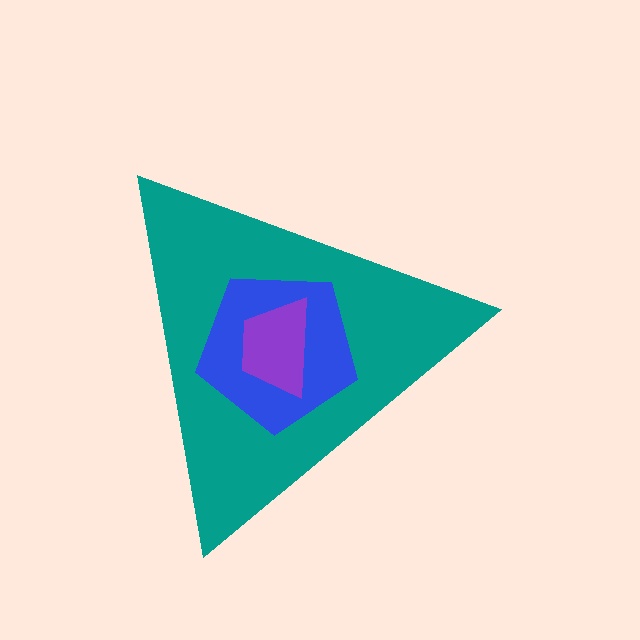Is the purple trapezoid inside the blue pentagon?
Yes.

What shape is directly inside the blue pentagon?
The purple trapezoid.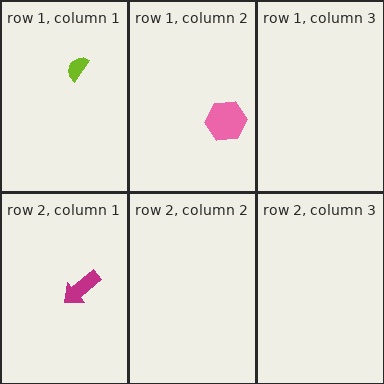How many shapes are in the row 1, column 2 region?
1.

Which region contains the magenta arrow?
The row 2, column 1 region.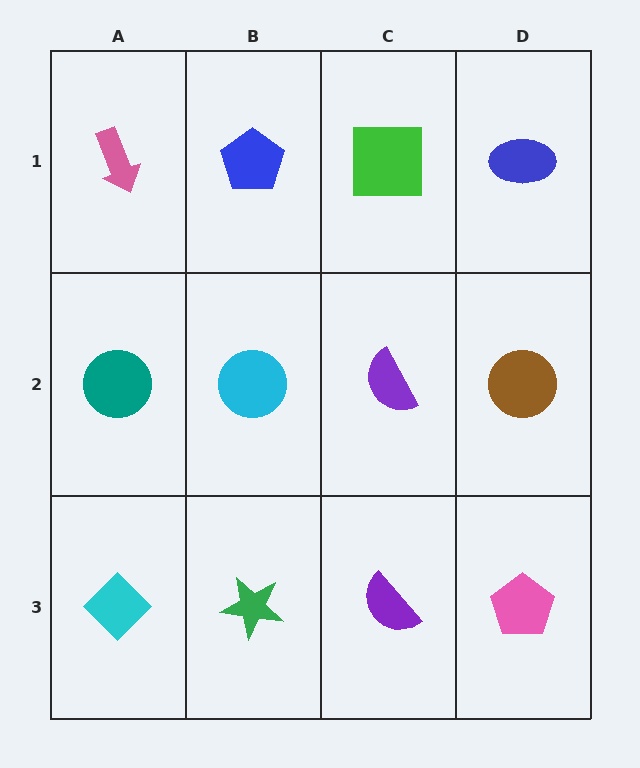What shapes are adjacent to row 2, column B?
A blue pentagon (row 1, column B), a green star (row 3, column B), a teal circle (row 2, column A), a purple semicircle (row 2, column C).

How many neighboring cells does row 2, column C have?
4.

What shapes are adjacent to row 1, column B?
A cyan circle (row 2, column B), a pink arrow (row 1, column A), a green square (row 1, column C).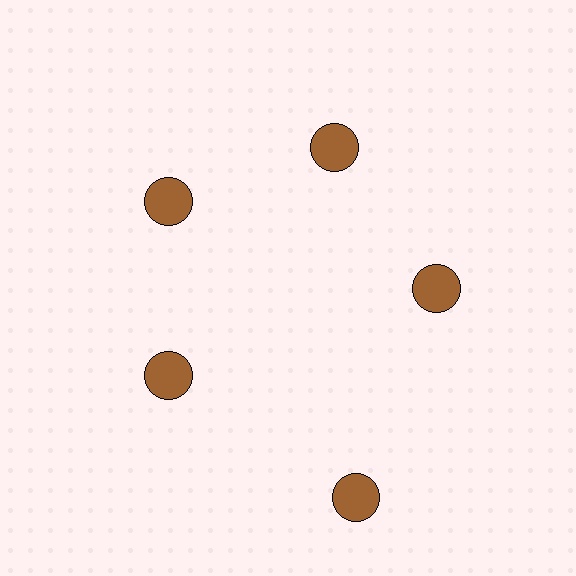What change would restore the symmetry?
The symmetry would be restored by moving it inward, back onto the ring so that all 5 circles sit at equal angles and equal distance from the center.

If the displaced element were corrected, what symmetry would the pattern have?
It would have 5-fold rotational symmetry — the pattern would map onto itself every 72 degrees.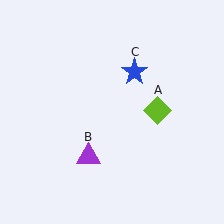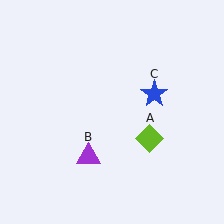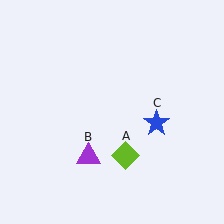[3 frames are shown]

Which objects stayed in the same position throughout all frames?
Purple triangle (object B) remained stationary.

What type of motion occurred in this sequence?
The lime diamond (object A), blue star (object C) rotated clockwise around the center of the scene.